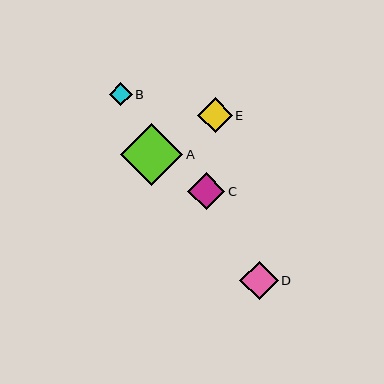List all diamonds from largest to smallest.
From largest to smallest: A, D, C, E, B.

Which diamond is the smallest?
Diamond B is the smallest with a size of approximately 23 pixels.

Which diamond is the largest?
Diamond A is the largest with a size of approximately 62 pixels.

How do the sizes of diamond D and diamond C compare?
Diamond D and diamond C are approximately the same size.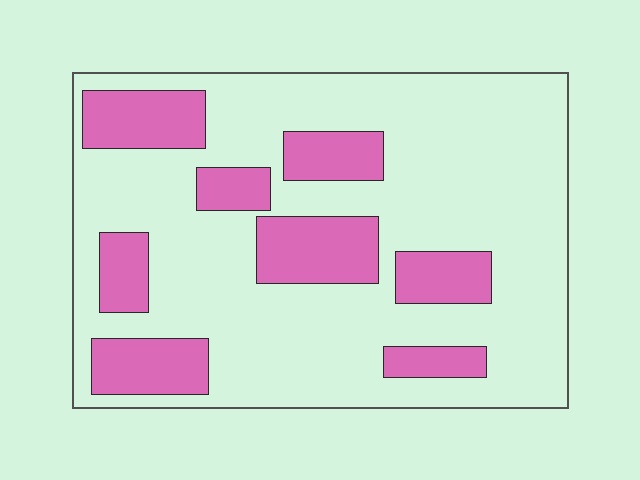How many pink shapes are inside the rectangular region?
8.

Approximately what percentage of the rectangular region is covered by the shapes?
Approximately 25%.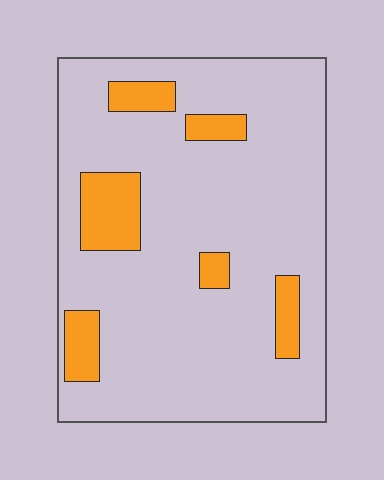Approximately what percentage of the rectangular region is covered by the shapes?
Approximately 15%.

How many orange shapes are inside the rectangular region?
6.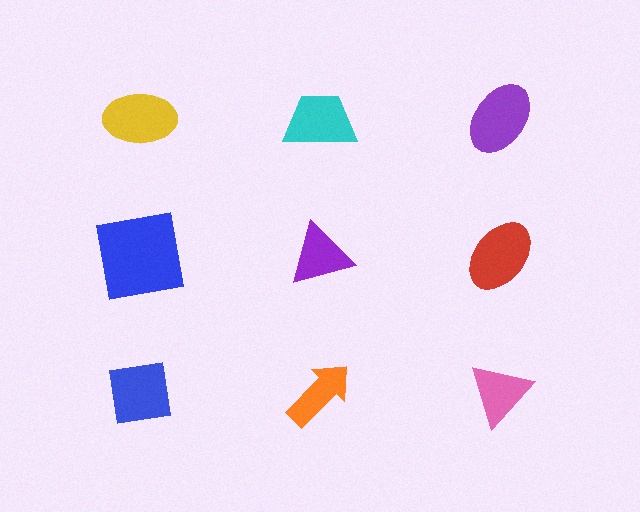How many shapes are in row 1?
3 shapes.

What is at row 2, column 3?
A red ellipse.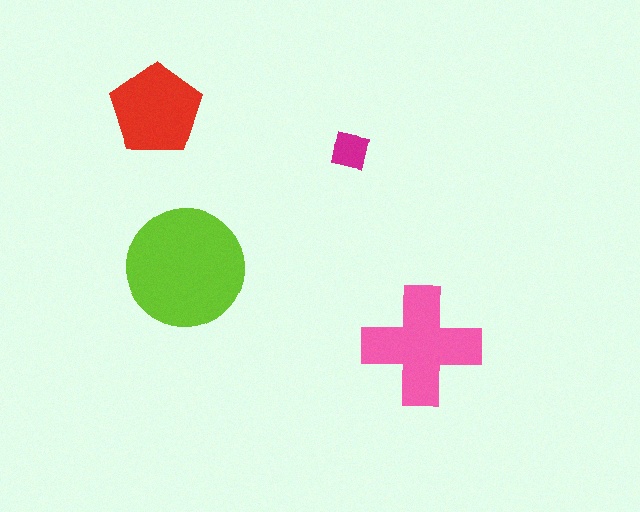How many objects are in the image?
There are 4 objects in the image.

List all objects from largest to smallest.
The lime circle, the pink cross, the red pentagon, the magenta square.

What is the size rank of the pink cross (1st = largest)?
2nd.